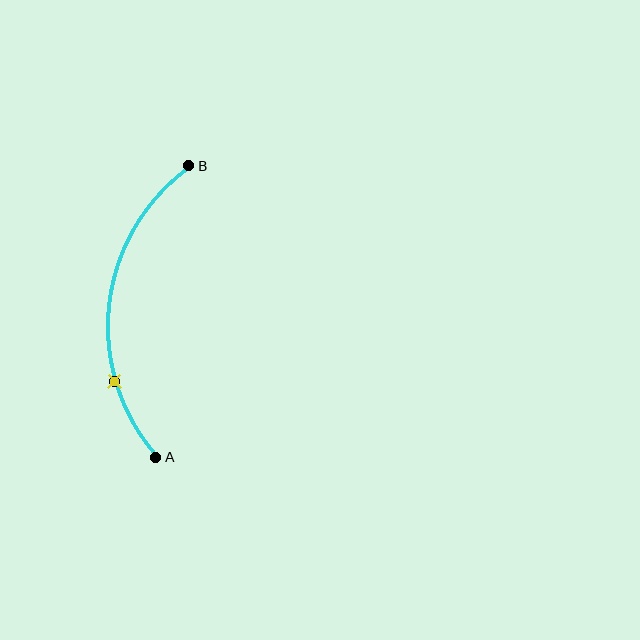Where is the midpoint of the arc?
The arc midpoint is the point on the curve farthest from the straight line joining A and B. It sits to the left of that line.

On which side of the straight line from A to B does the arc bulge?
The arc bulges to the left of the straight line connecting A and B.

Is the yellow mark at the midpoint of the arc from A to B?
No. The yellow mark lies on the arc but is closer to endpoint A. The arc midpoint would be at the point on the curve equidistant along the arc from both A and B.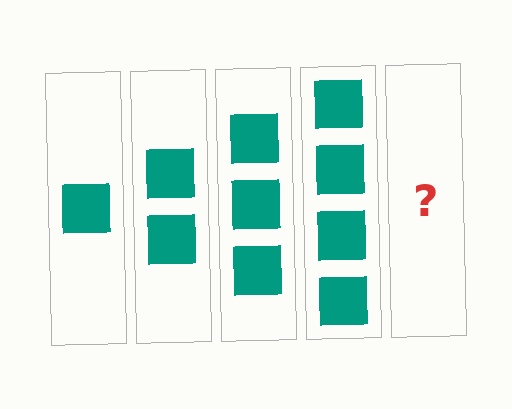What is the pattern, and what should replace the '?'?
The pattern is that each step adds one more square. The '?' should be 5 squares.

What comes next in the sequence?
The next element should be 5 squares.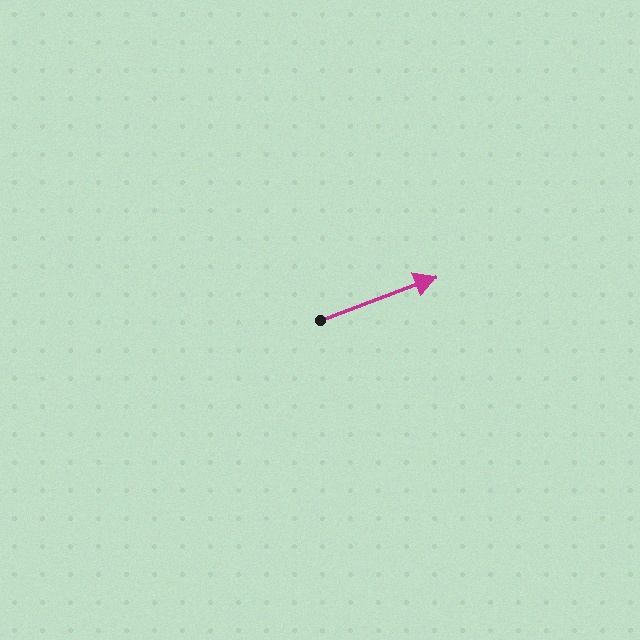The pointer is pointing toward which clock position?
Roughly 2 o'clock.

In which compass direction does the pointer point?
East.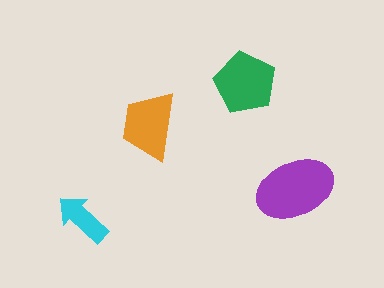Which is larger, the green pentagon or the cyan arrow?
The green pentagon.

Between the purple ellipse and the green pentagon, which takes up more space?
The purple ellipse.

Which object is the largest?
The purple ellipse.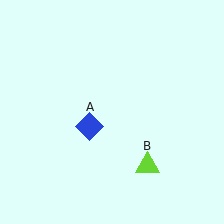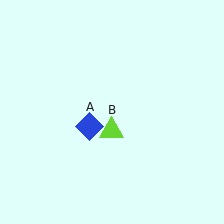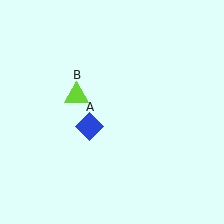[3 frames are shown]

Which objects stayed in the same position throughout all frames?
Blue diamond (object A) remained stationary.